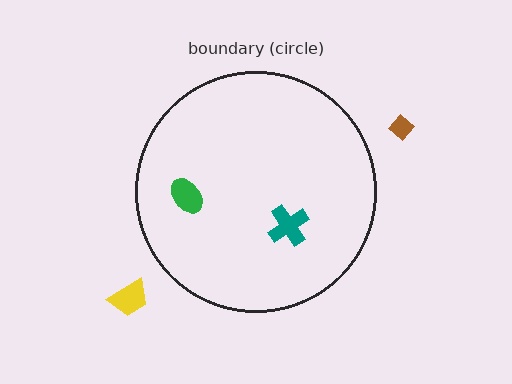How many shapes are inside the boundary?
2 inside, 2 outside.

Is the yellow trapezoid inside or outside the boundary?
Outside.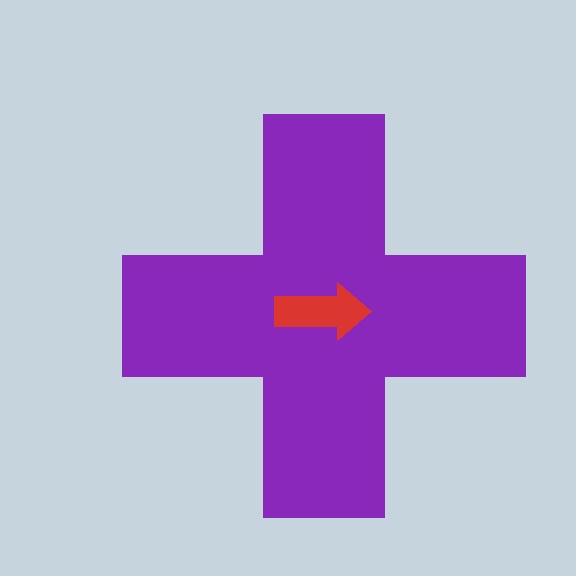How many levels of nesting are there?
2.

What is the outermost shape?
The purple cross.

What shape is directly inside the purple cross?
The red arrow.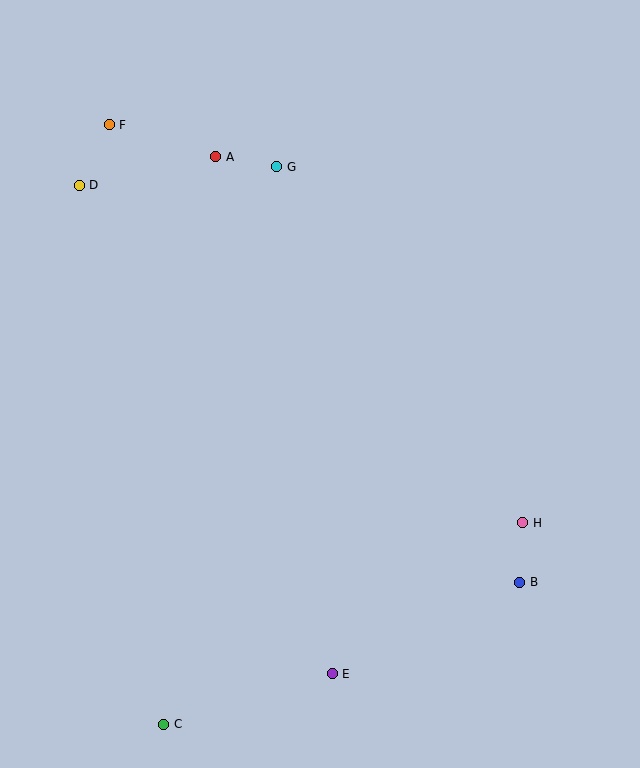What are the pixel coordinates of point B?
Point B is at (520, 582).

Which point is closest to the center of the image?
Point G at (277, 167) is closest to the center.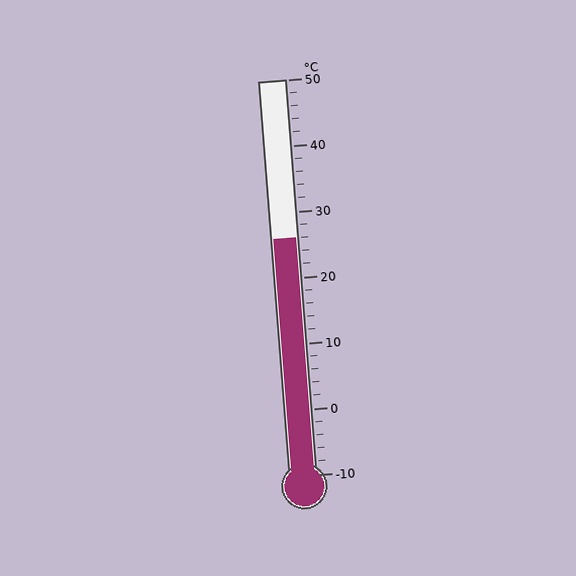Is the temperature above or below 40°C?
The temperature is below 40°C.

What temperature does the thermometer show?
The thermometer shows approximately 26°C.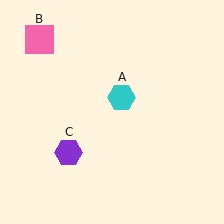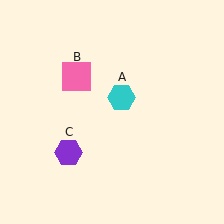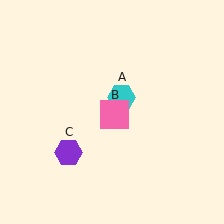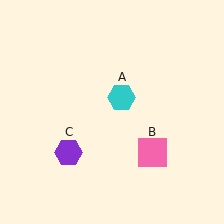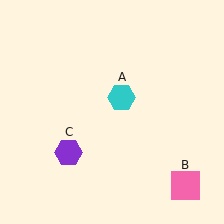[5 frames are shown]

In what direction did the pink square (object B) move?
The pink square (object B) moved down and to the right.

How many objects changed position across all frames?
1 object changed position: pink square (object B).